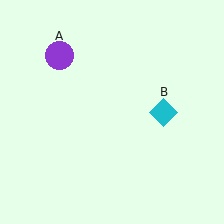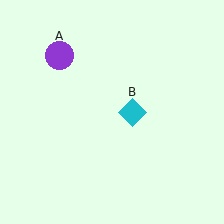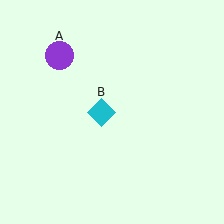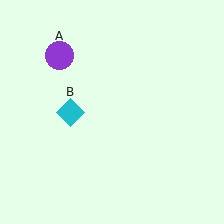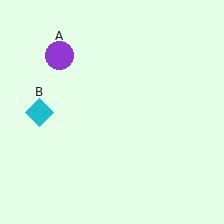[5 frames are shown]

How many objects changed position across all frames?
1 object changed position: cyan diamond (object B).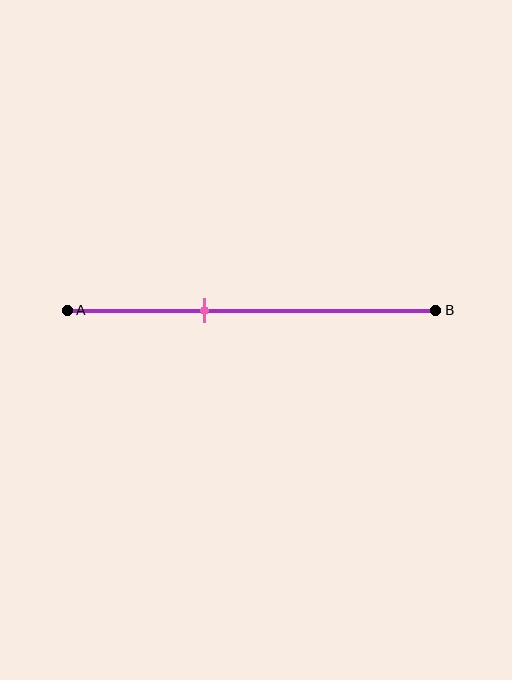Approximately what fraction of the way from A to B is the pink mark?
The pink mark is approximately 35% of the way from A to B.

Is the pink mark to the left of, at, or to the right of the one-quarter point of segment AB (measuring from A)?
The pink mark is to the right of the one-quarter point of segment AB.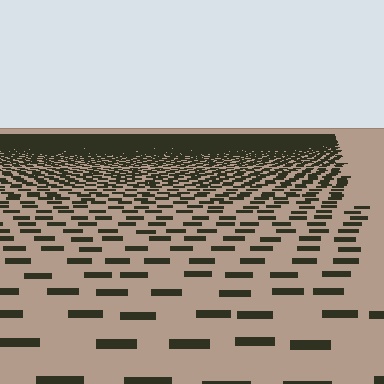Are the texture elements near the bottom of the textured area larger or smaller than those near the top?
Larger. Near the bottom, elements are closer to the viewer and appear at a bigger on-screen size.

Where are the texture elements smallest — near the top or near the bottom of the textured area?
Near the top.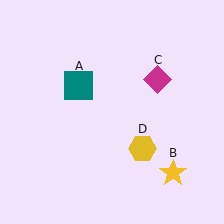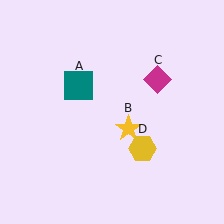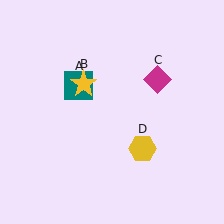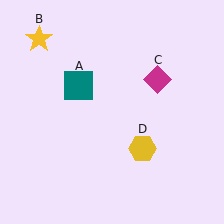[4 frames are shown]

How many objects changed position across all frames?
1 object changed position: yellow star (object B).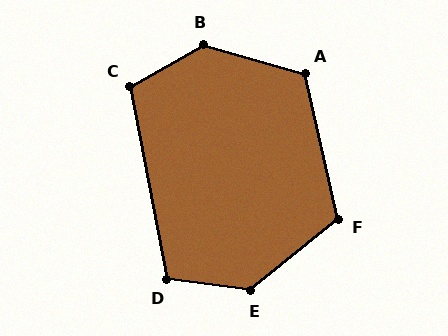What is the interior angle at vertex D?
Approximately 108 degrees (obtuse).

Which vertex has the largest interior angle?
B, at approximately 135 degrees.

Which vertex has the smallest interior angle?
C, at approximately 108 degrees.